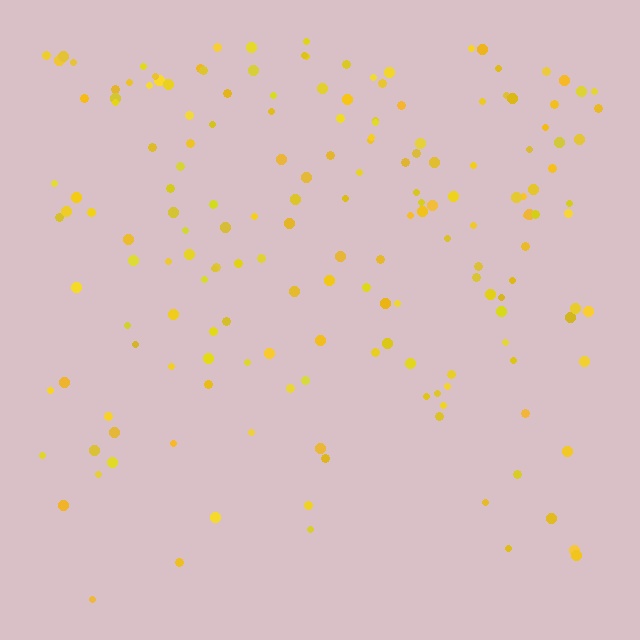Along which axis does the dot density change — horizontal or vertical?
Vertical.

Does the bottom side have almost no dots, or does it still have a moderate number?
Still a moderate number, just noticeably fewer than the top.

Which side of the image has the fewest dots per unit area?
The bottom.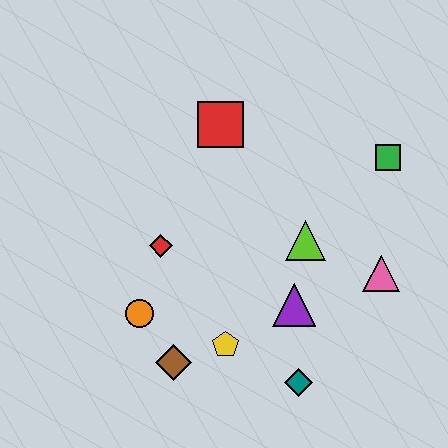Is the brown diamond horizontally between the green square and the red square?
No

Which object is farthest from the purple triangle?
The red square is farthest from the purple triangle.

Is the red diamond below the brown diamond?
No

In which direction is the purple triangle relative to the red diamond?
The purple triangle is to the right of the red diamond.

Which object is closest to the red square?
The red diamond is closest to the red square.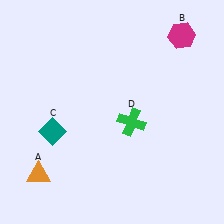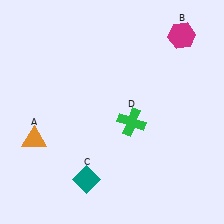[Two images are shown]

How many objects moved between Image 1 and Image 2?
2 objects moved between the two images.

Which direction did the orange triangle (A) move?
The orange triangle (A) moved up.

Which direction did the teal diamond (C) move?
The teal diamond (C) moved down.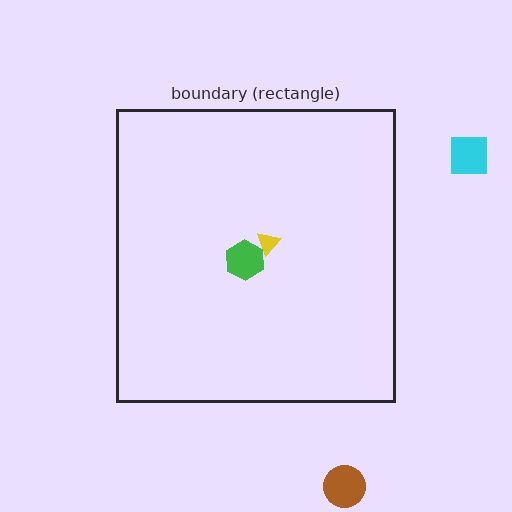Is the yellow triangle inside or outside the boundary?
Inside.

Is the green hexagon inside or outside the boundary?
Inside.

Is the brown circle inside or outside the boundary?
Outside.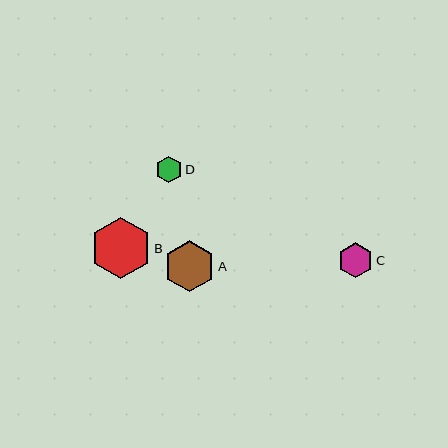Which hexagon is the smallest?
Hexagon D is the smallest with a size of approximately 27 pixels.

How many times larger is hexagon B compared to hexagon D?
Hexagon B is approximately 2.3 times the size of hexagon D.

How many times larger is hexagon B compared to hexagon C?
Hexagon B is approximately 1.8 times the size of hexagon C.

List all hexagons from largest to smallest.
From largest to smallest: B, A, C, D.